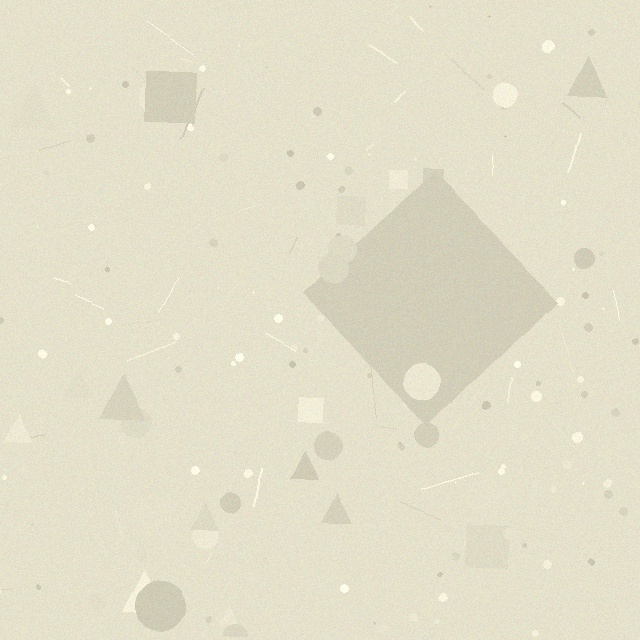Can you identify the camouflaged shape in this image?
The camouflaged shape is a diamond.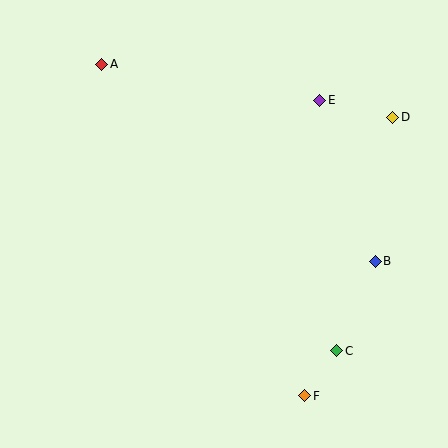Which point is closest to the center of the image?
Point B at (375, 261) is closest to the center.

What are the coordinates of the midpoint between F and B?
The midpoint between F and B is at (340, 329).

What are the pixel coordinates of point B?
Point B is at (375, 261).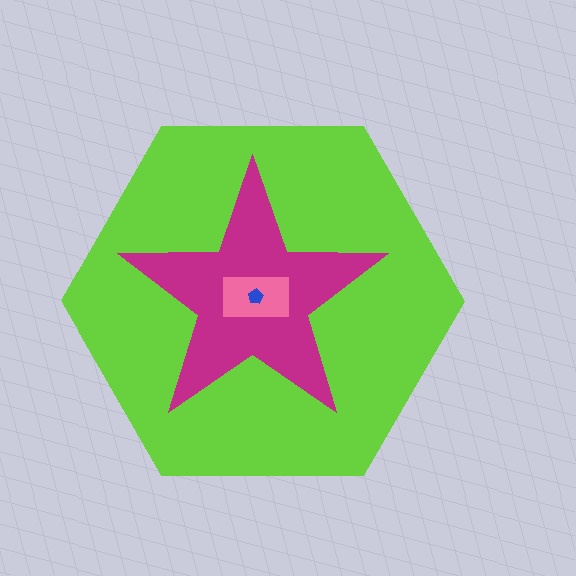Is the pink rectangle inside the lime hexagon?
Yes.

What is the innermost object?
The blue pentagon.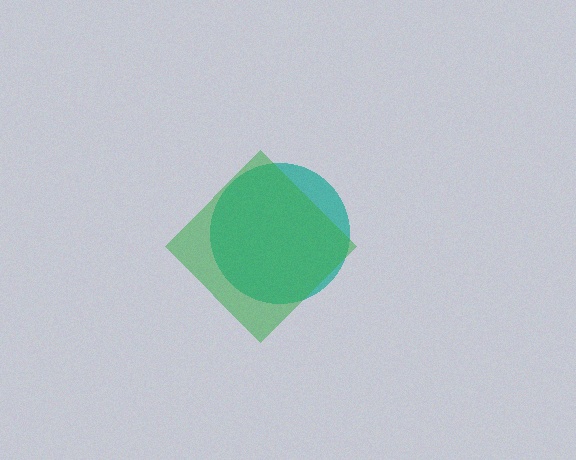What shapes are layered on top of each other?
The layered shapes are: a teal circle, a green diamond.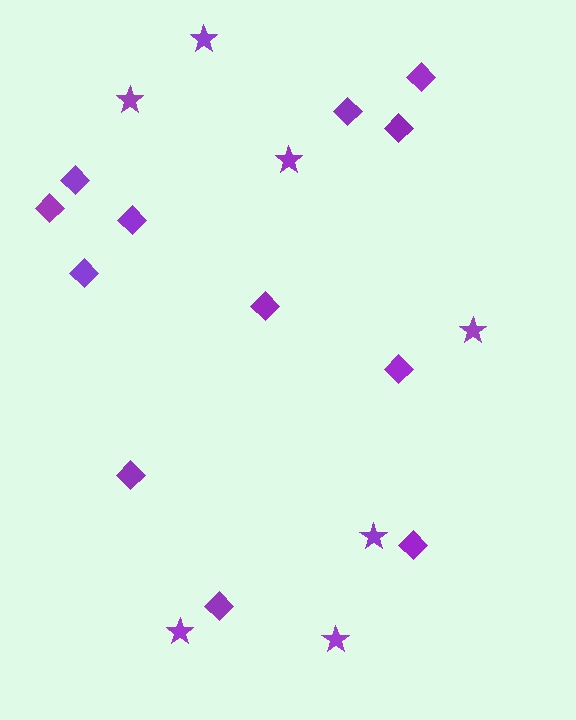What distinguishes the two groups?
There are 2 groups: one group of diamonds (12) and one group of stars (7).